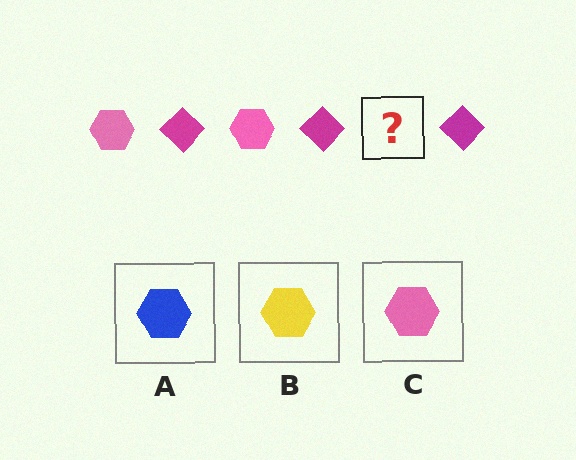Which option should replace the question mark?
Option C.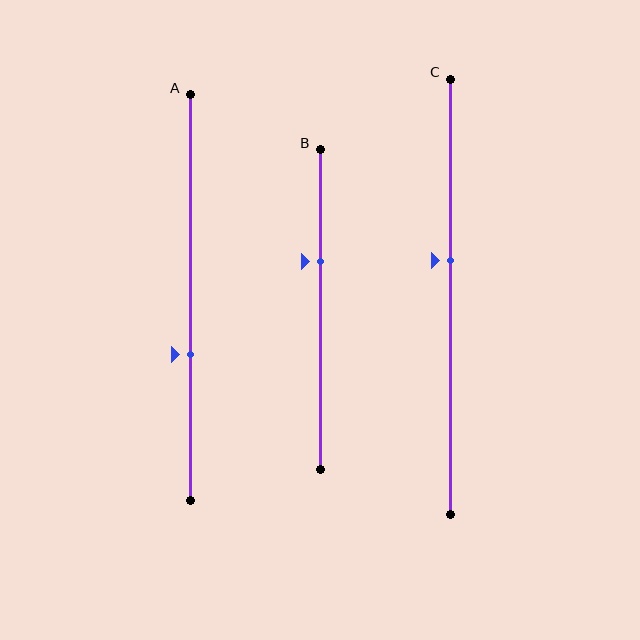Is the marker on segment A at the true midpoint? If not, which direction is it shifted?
No, the marker on segment A is shifted downward by about 14% of the segment length.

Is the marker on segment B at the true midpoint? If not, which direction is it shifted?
No, the marker on segment B is shifted upward by about 15% of the segment length.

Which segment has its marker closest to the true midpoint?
Segment C has its marker closest to the true midpoint.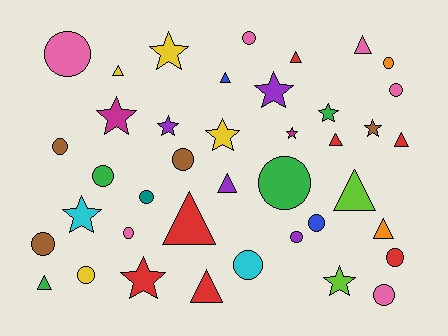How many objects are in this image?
There are 40 objects.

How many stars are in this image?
There are 11 stars.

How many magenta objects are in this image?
There are 2 magenta objects.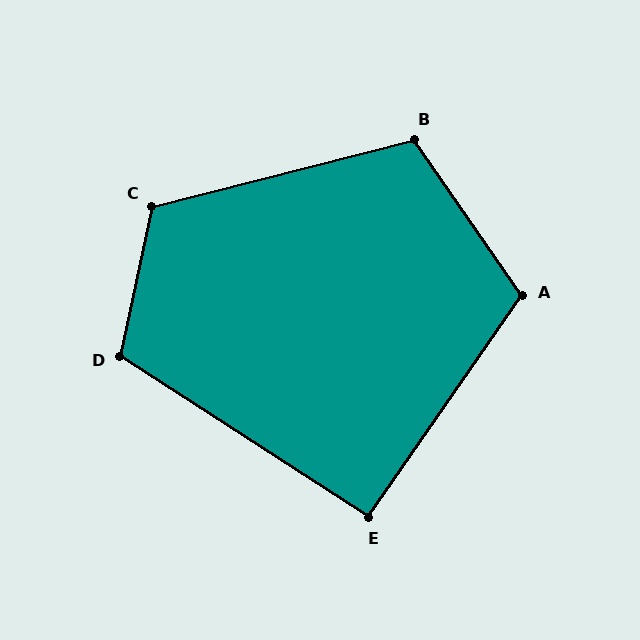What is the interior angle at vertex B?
Approximately 110 degrees (obtuse).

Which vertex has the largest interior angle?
C, at approximately 116 degrees.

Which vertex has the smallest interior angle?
E, at approximately 92 degrees.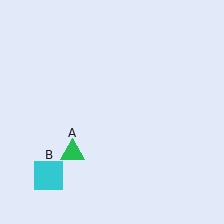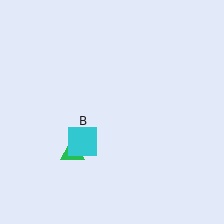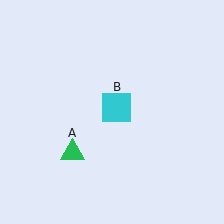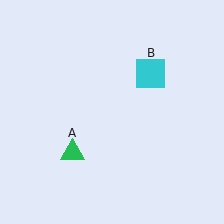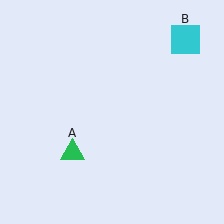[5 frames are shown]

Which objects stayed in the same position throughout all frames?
Green triangle (object A) remained stationary.